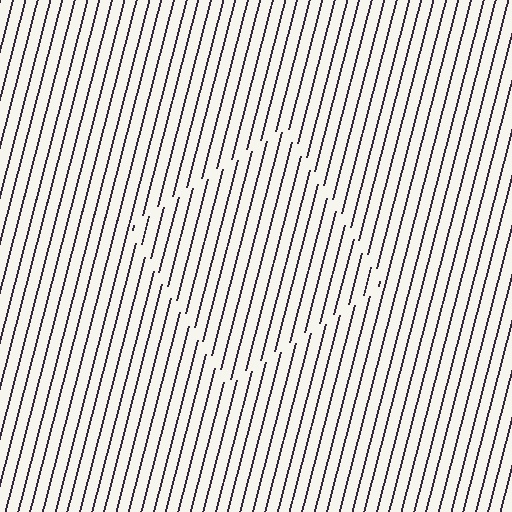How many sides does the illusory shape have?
4 sides — the line-ends trace a square.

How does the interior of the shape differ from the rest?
The interior of the shape contains the same grating, shifted by half a period — the contour is defined by the phase discontinuity where line-ends from the inner and outer gratings abut.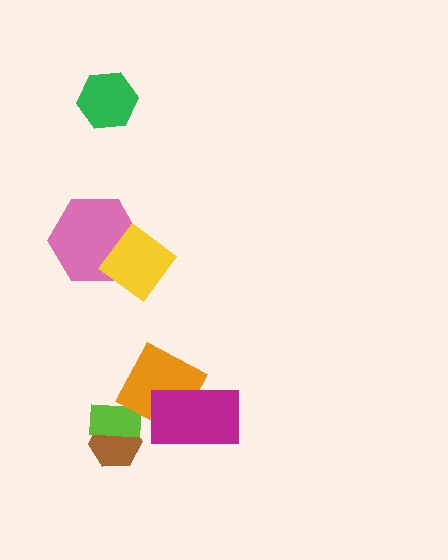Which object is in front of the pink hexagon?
The yellow diamond is in front of the pink hexagon.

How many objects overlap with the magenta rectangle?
1 object overlaps with the magenta rectangle.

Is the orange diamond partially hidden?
Yes, it is partially covered by another shape.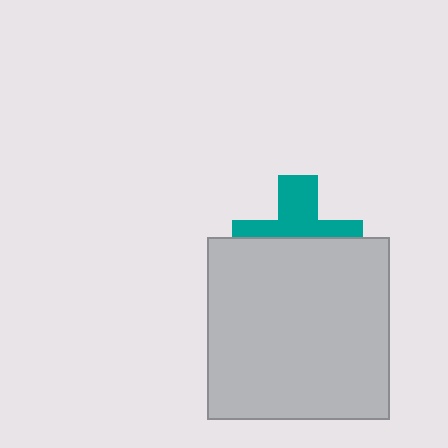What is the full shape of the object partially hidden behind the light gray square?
The partially hidden object is a teal cross.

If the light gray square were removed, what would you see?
You would see the complete teal cross.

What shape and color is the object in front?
The object in front is a light gray square.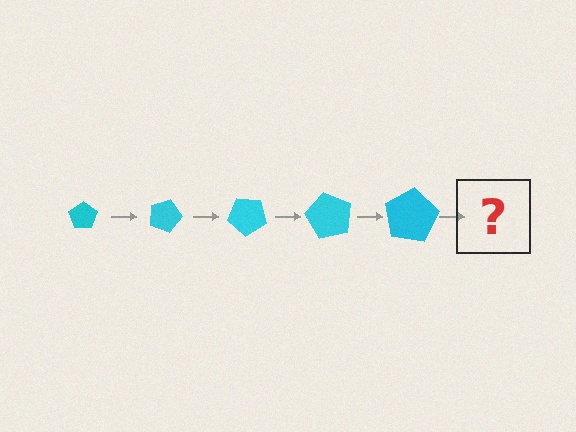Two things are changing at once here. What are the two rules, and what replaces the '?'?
The two rules are that the pentagon grows larger each step and it rotates 20 degrees each step. The '?' should be a pentagon, larger than the previous one and rotated 100 degrees from the start.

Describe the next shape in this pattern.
It should be a pentagon, larger than the previous one and rotated 100 degrees from the start.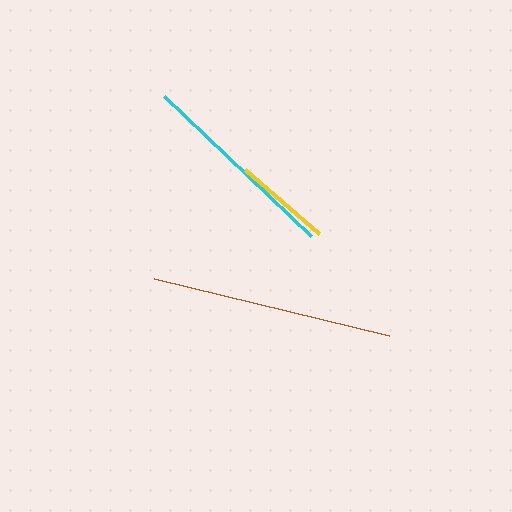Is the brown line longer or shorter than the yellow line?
The brown line is longer than the yellow line.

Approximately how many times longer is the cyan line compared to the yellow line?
The cyan line is approximately 2.1 times the length of the yellow line.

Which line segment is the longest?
The brown line is the longest at approximately 242 pixels.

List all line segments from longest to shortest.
From longest to shortest: brown, cyan, yellow.